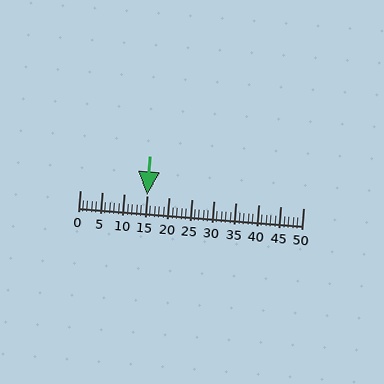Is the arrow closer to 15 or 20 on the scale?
The arrow is closer to 15.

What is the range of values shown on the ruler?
The ruler shows values from 0 to 50.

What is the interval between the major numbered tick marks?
The major tick marks are spaced 5 units apart.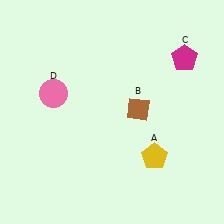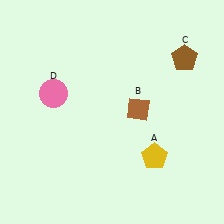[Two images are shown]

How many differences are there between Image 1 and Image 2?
There is 1 difference between the two images.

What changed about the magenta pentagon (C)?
In Image 1, C is magenta. In Image 2, it changed to brown.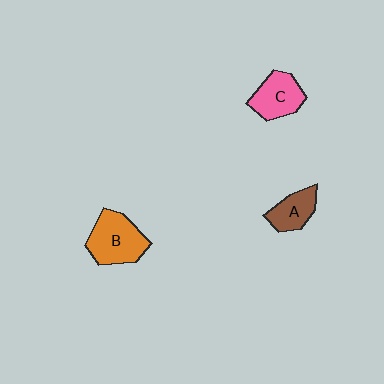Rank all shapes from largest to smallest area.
From largest to smallest: B (orange), C (pink), A (brown).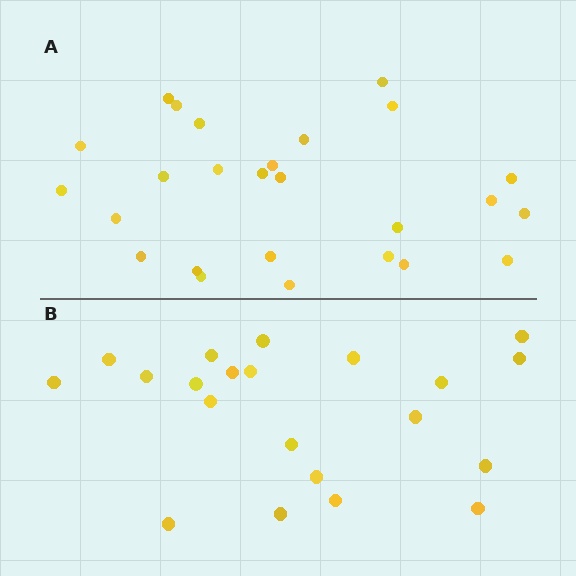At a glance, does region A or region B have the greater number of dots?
Region A (the top region) has more dots.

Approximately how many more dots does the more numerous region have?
Region A has about 5 more dots than region B.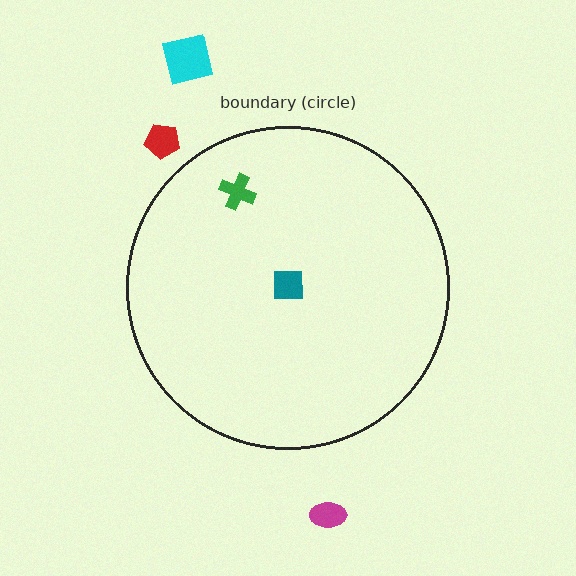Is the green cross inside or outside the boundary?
Inside.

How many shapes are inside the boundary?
2 inside, 3 outside.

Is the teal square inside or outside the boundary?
Inside.